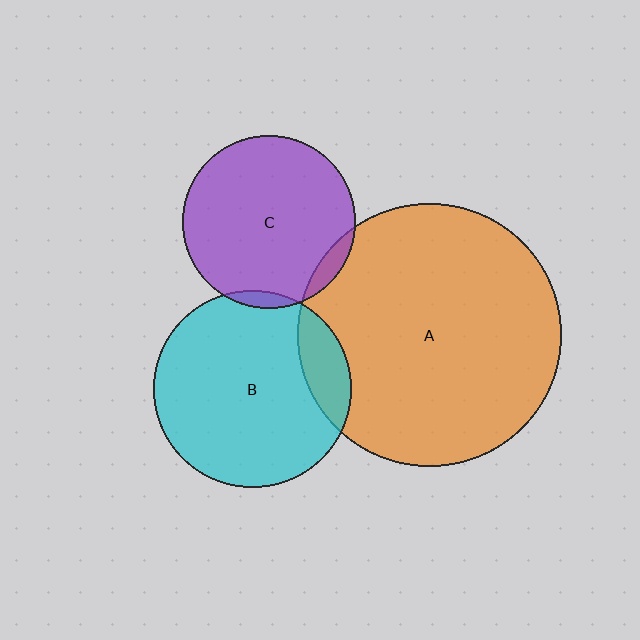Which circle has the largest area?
Circle A (orange).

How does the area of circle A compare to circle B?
Approximately 1.8 times.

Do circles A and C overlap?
Yes.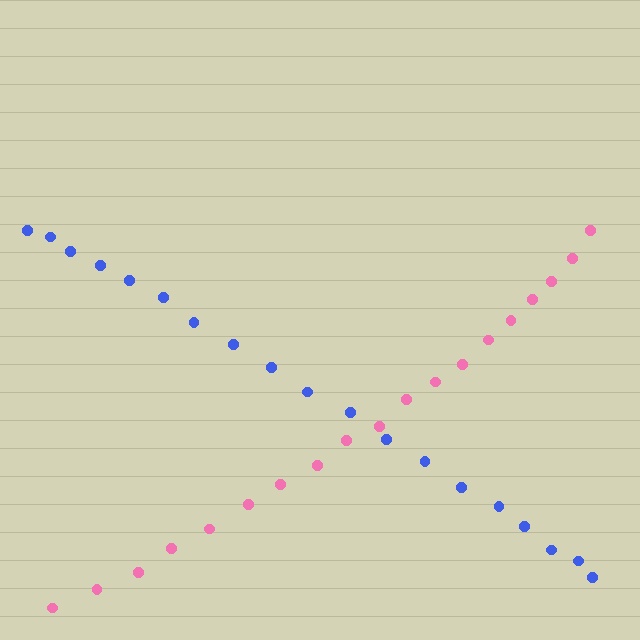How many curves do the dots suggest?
There are 2 distinct paths.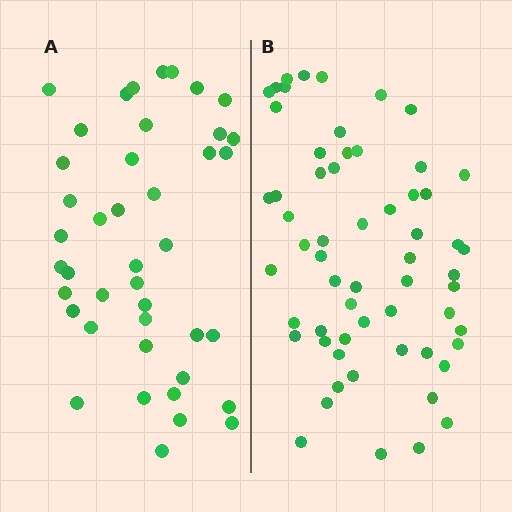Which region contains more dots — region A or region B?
Region B (the right region) has more dots.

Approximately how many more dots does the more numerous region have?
Region B has approximately 20 more dots than region A.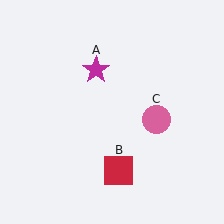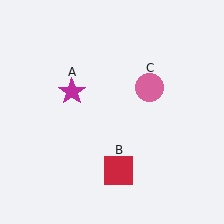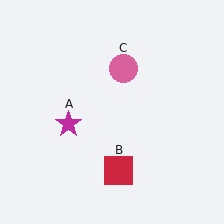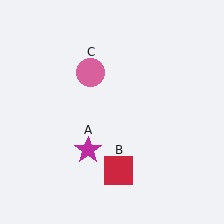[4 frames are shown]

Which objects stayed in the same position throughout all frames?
Red square (object B) remained stationary.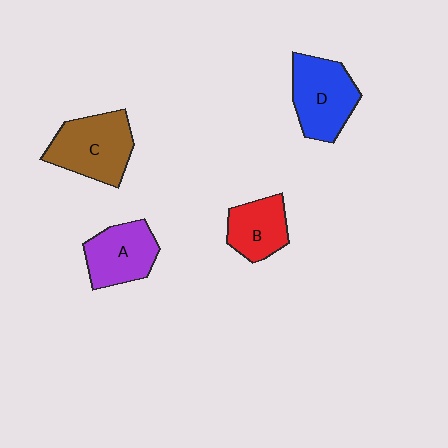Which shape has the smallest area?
Shape B (red).